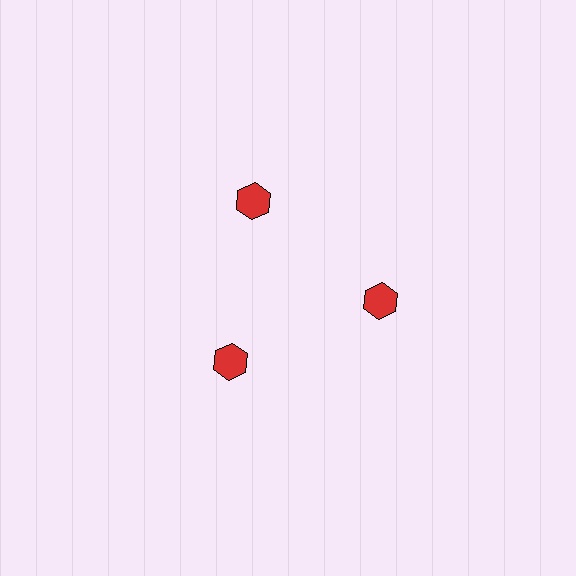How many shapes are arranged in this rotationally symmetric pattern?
There are 3 shapes, arranged in 3 groups of 1.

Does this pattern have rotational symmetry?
Yes, this pattern has 3-fold rotational symmetry. It looks the same after rotating 120 degrees around the center.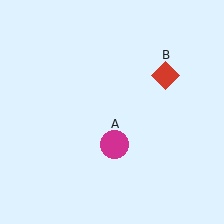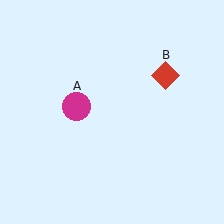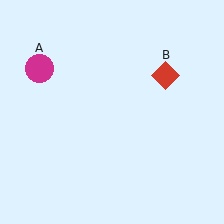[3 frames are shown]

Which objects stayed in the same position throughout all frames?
Red diamond (object B) remained stationary.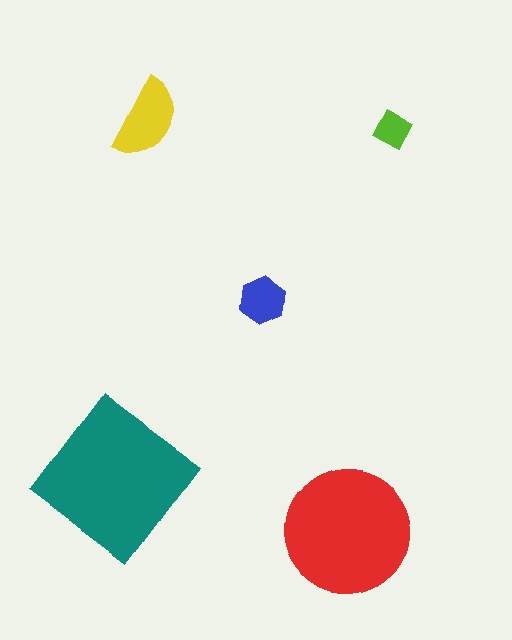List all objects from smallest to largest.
The lime diamond, the blue hexagon, the yellow semicircle, the red circle, the teal diamond.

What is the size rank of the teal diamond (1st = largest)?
1st.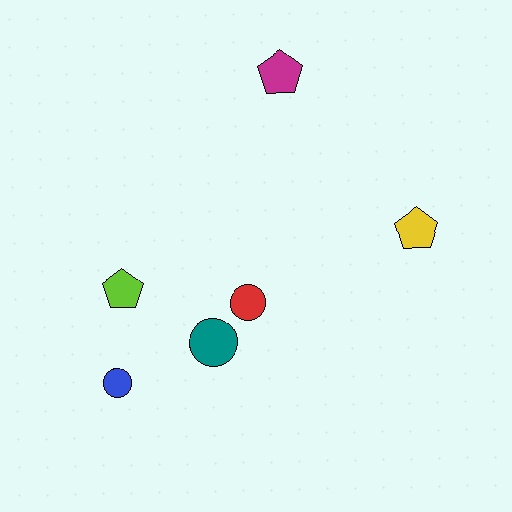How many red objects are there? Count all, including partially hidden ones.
There is 1 red object.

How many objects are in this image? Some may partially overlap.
There are 6 objects.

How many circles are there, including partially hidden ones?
There are 3 circles.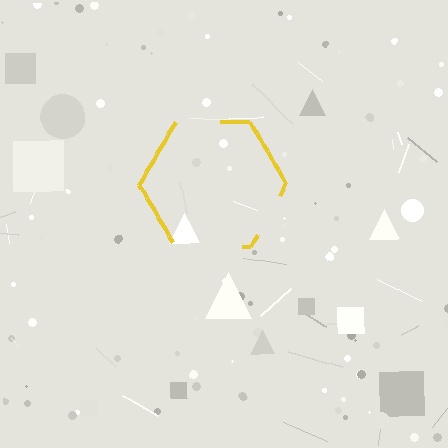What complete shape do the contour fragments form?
The contour fragments form a hexagon.